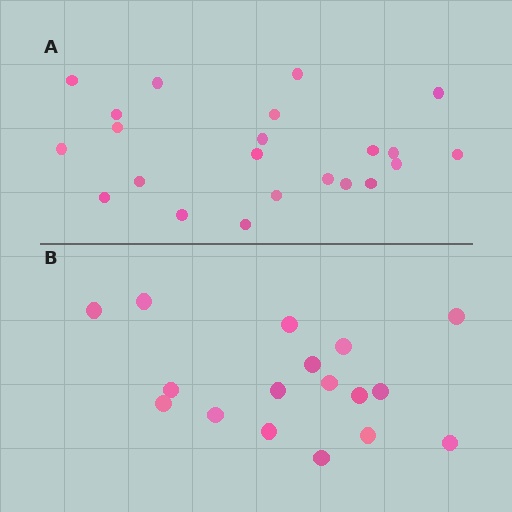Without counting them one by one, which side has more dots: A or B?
Region A (the top region) has more dots.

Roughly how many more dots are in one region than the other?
Region A has about 5 more dots than region B.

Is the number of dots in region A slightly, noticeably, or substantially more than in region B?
Region A has noticeably more, but not dramatically so. The ratio is roughly 1.3 to 1.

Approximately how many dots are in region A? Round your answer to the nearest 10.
About 20 dots. (The exact count is 22, which rounds to 20.)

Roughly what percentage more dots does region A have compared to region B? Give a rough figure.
About 30% more.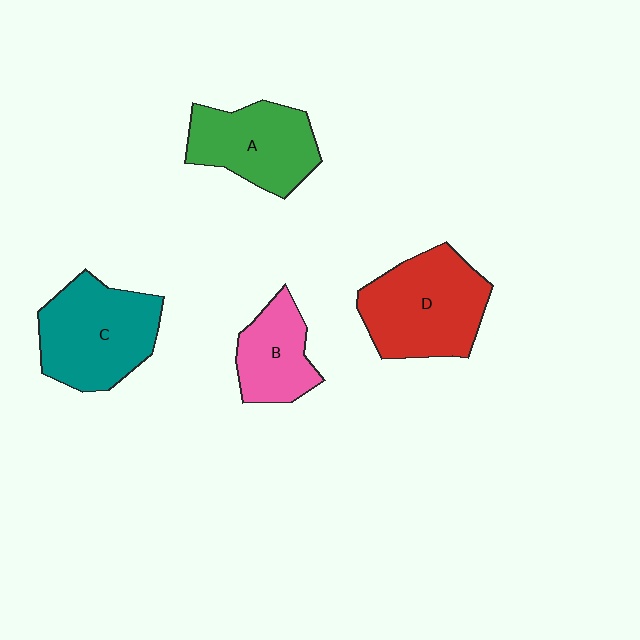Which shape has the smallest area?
Shape B (pink).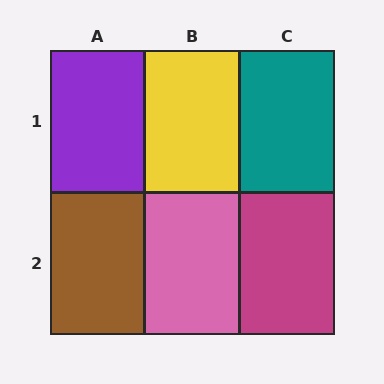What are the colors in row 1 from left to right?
Purple, yellow, teal.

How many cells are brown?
1 cell is brown.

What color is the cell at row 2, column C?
Magenta.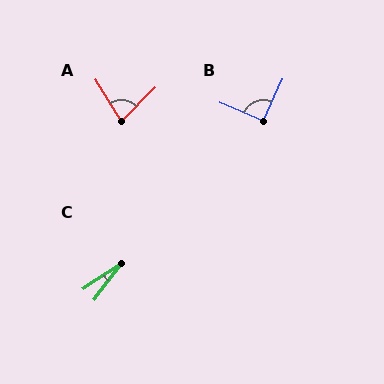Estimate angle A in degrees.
Approximately 77 degrees.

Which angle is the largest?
B, at approximately 91 degrees.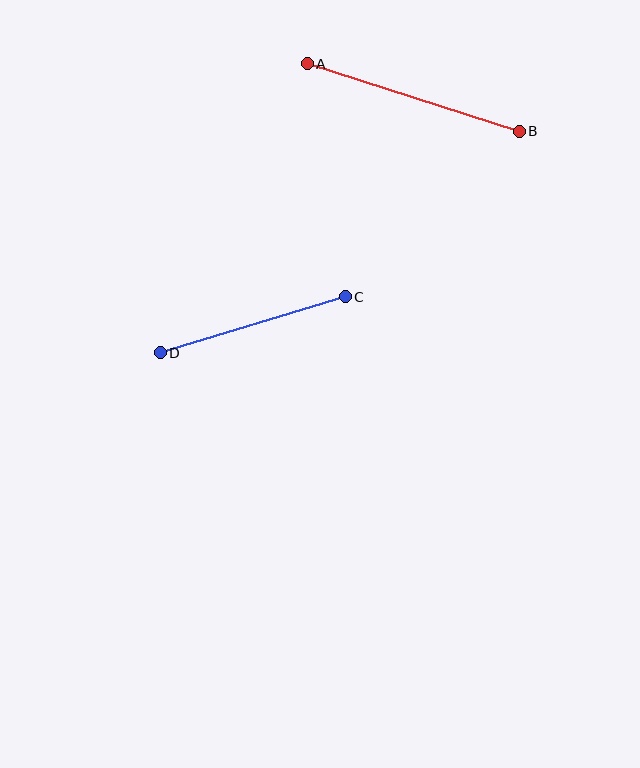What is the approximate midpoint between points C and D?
The midpoint is at approximately (253, 325) pixels.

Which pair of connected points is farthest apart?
Points A and B are farthest apart.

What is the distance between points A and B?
The distance is approximately 222 pixels.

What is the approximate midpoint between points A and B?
The midpoint is at approximately (413, 98) pixels.